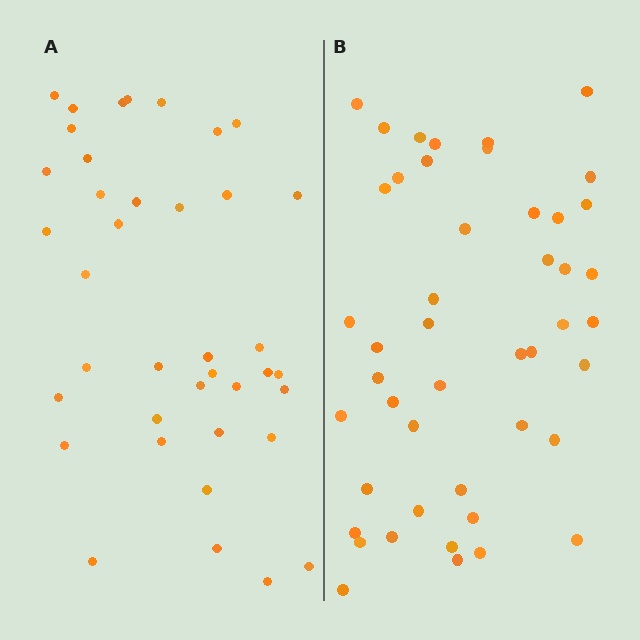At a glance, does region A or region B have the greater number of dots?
Region B (the right region) has more dots.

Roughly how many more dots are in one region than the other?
Region B has roughly 8 or so more dots than region A.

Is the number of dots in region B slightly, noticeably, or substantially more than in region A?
Region B has only slightly more — the two regions are fairly close. The ratio is roughly 1.2 to 1.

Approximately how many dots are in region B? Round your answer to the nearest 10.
About 50 dots. (The exact count is 46, which rounds to 50.)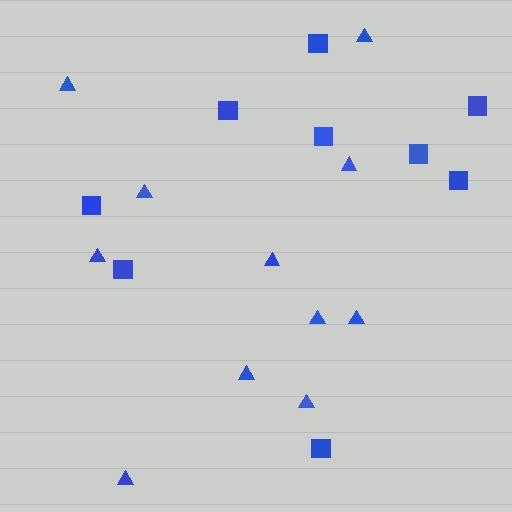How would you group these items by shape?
There are 2 groups: one group of squares (9) and one group of triangles (11).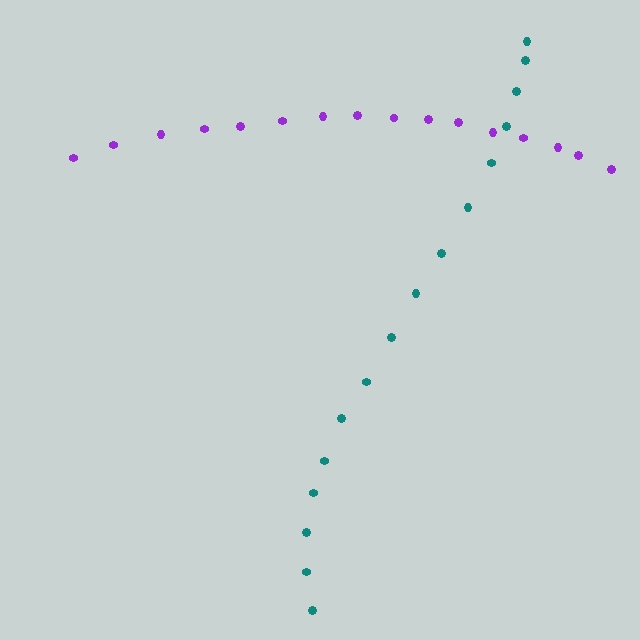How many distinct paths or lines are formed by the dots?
There are 2 distinct paths.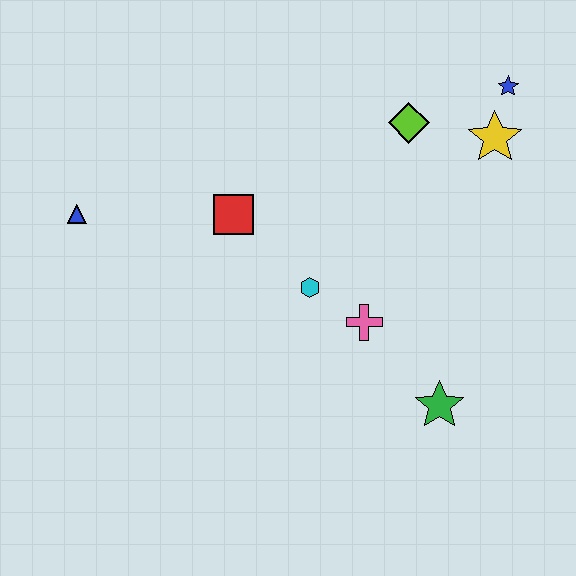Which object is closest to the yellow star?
The blue star is closest to the yellow star.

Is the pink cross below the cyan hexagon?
Yes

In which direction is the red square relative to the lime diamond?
The red square is to the left of the lime diamond.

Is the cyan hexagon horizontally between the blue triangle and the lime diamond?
Yes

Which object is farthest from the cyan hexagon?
The blue star is farthest from the cyan hexagon.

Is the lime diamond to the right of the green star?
No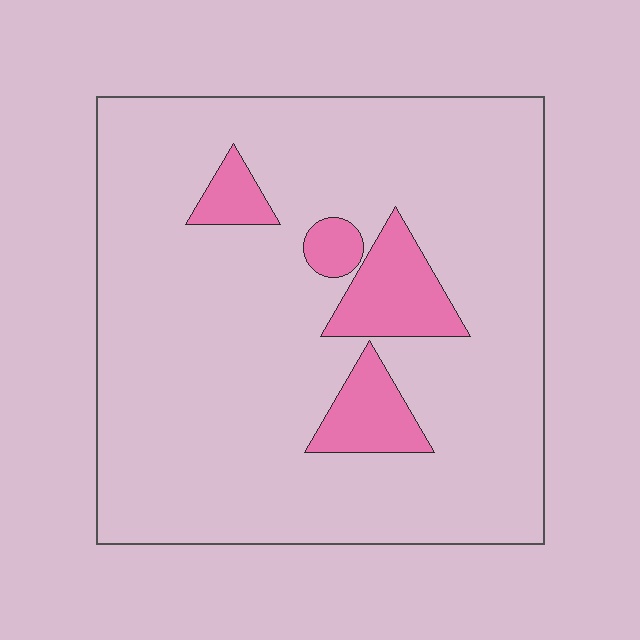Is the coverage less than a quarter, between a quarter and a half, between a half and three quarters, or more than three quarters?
Less than a quarter.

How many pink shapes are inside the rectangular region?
4.